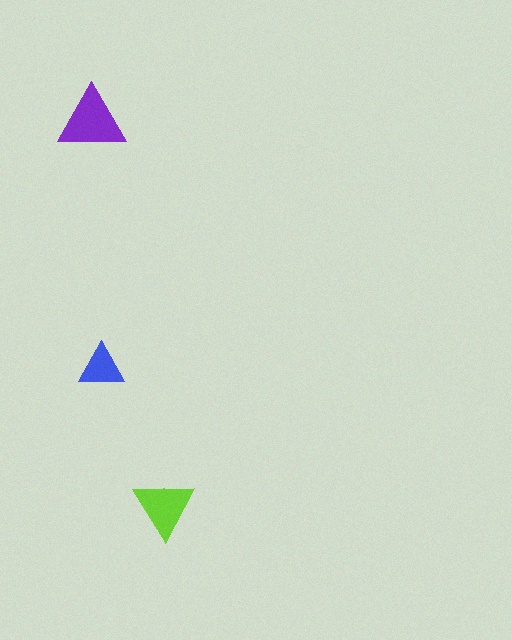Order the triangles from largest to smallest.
the purple one, the lime one, the blue one.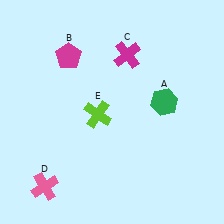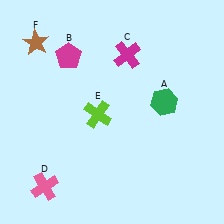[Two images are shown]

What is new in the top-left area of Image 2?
A brown star (F) was added in the top-left area of Image 2.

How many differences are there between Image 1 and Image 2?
There is 1 difference between the two images.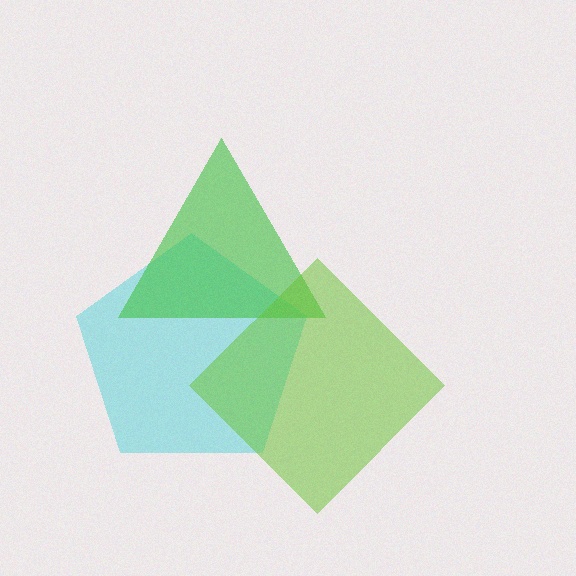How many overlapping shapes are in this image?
There are 3 overlapping shapes in the image.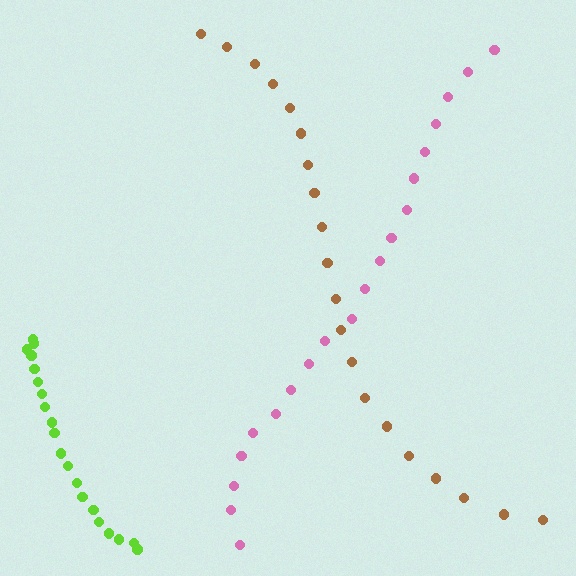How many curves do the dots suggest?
There are 3 distinct paths.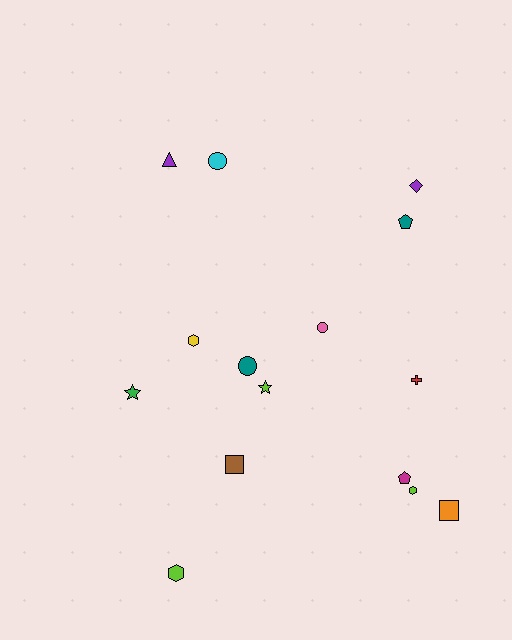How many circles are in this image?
There are 3 circles.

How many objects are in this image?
There are 15 objects.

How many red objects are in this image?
There is 1 red object.